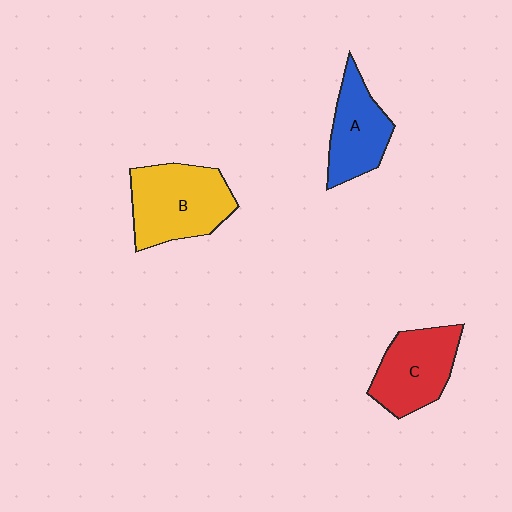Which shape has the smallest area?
Shape A (blue).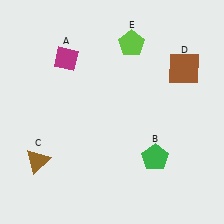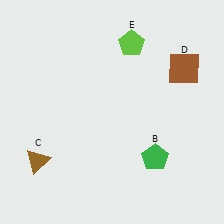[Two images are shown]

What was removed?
The magenta diamond (A) was removed in Image 2.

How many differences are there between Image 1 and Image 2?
There is 1 difference between the two images.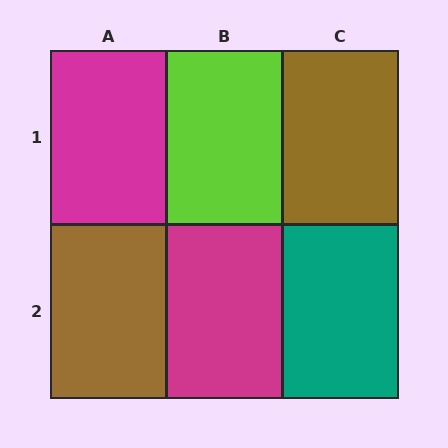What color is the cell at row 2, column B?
Magenta.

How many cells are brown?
2 cells are brown.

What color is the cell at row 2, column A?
Brown.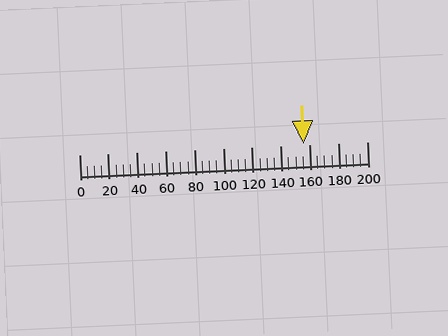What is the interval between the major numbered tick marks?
The major tick marks are spaced 20 units apart.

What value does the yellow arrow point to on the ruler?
The yellow arrow points to approximately 156.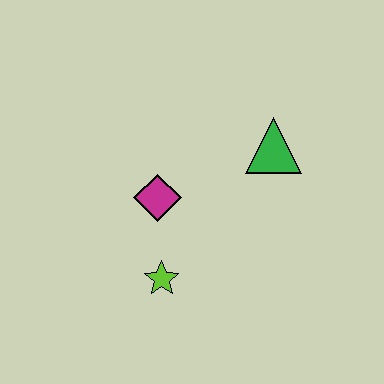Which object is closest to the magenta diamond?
The lime star is closest to the magenta diamond.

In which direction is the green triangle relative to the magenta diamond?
The green triangle is to the right of the magenta diamond.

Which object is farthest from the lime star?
The green triangle is farthest from the lime star.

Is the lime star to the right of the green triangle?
No